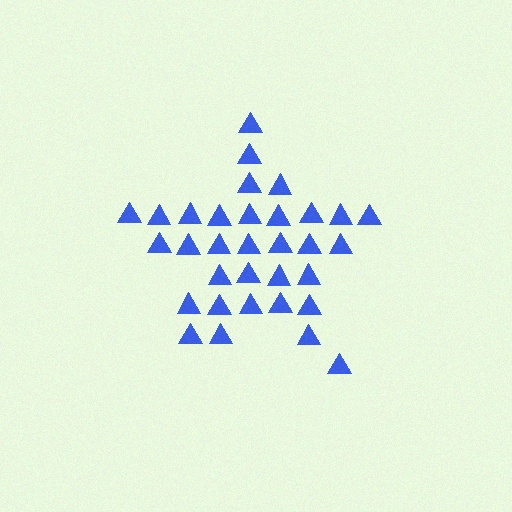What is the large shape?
The large shape is a star.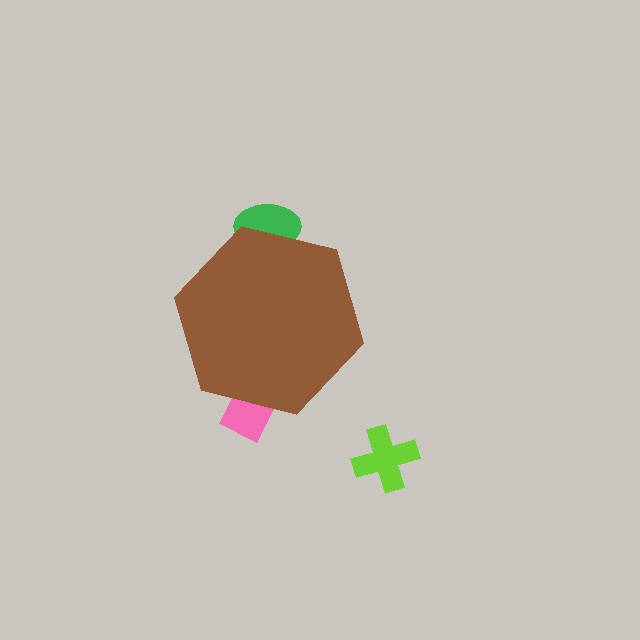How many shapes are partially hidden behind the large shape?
2 shapes are partially hidden.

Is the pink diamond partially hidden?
Yes, the pink diamond is partially hidden behind the brown hexagon.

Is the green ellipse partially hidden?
Yes, the green ellipse is partially hidden behind the brown hexagon.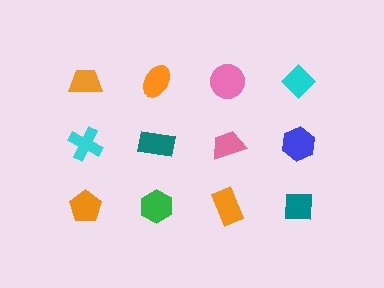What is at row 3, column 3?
An orange rectangle.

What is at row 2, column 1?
A cyan cross.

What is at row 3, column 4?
A teal square.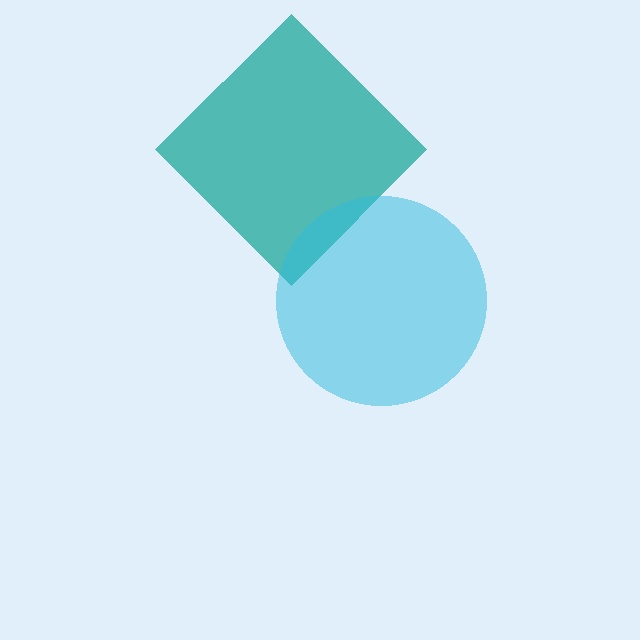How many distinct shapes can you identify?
There are 2 distinct shapes: a teal diamond, a cyan circle.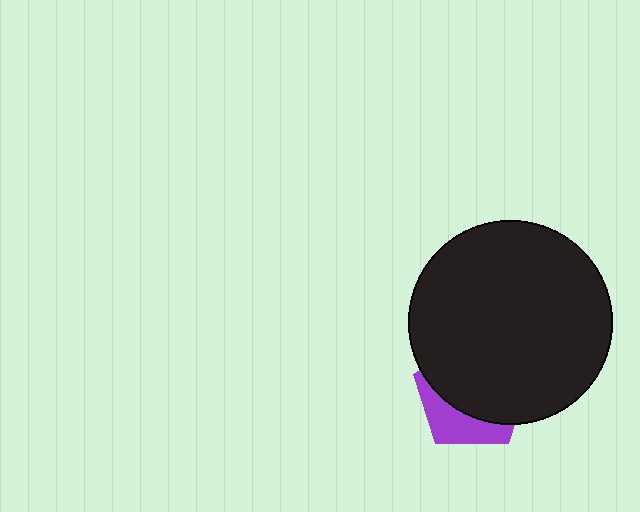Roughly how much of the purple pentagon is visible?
A small part of it is visible (roughly 31%).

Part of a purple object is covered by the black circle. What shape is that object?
It is a pentagon.